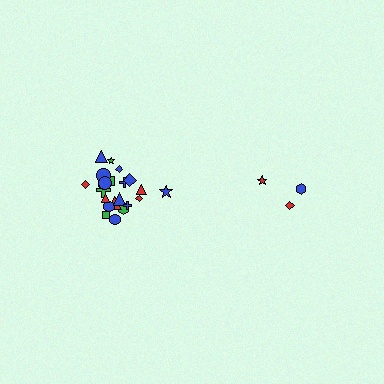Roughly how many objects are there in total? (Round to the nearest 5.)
Roughly 25 objects in total.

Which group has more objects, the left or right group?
The left group.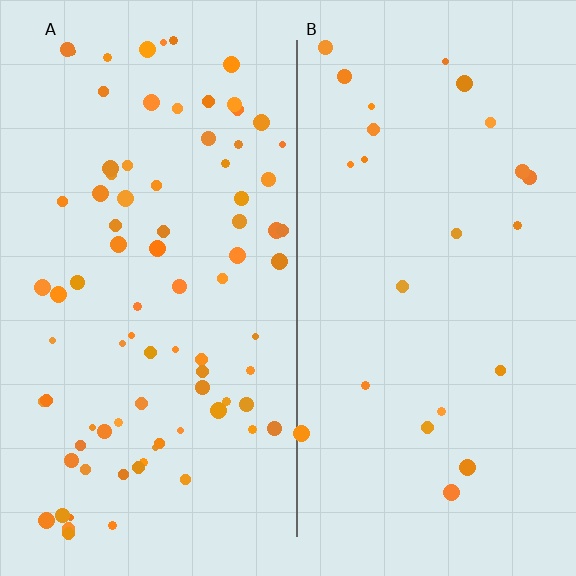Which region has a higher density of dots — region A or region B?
A (the left).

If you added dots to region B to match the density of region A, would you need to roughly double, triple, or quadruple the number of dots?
Approximately quadruple.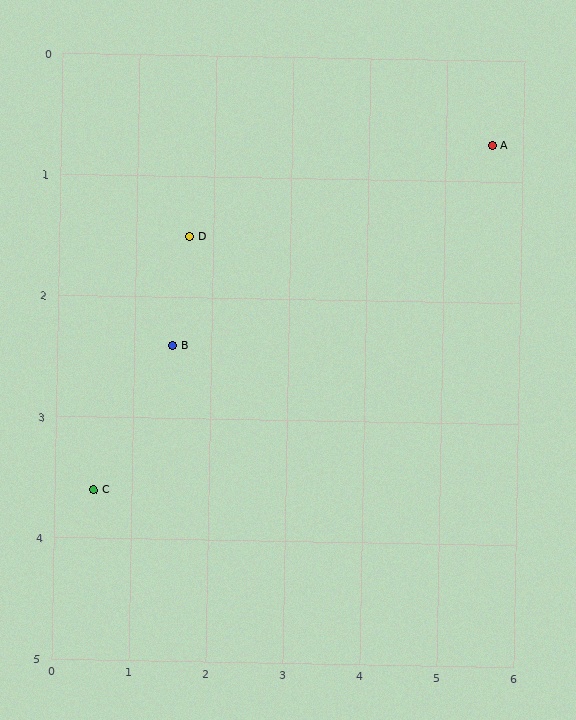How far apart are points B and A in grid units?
Points B and A are about 4.4 grid units apart.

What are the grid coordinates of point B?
Point B is at approximately (1.5, 2.4).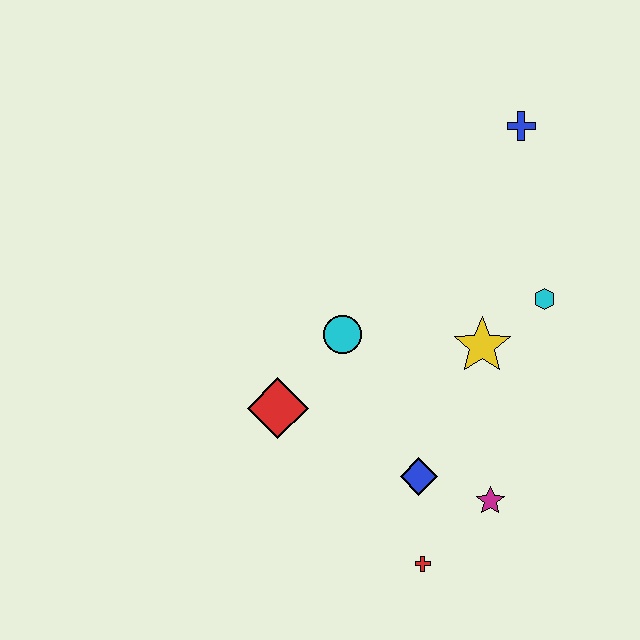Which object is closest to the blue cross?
The cyan hexagon is closest to the blue cross.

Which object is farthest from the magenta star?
The blue cross is farthest from the magenta star.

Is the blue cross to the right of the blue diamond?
Yes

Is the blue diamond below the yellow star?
Yes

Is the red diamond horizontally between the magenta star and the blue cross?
No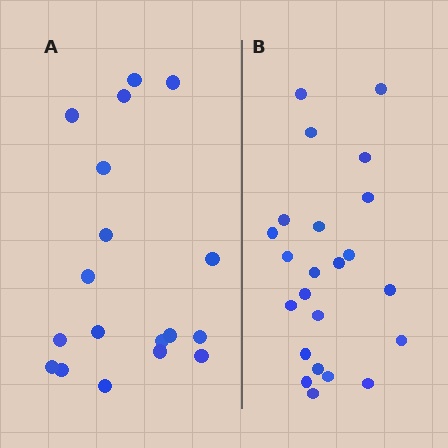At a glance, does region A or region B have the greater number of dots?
Region B (the right region) has more dots.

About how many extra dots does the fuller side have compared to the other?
Region B has about 5 more dots than region A.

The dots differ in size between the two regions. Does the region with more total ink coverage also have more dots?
No. Region A has more total ink coverage because its dots are larger, but region B actually contains more individual dots. Total area can be misleading — the number of items is what matters here.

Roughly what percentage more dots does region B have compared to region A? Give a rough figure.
About 30% more.